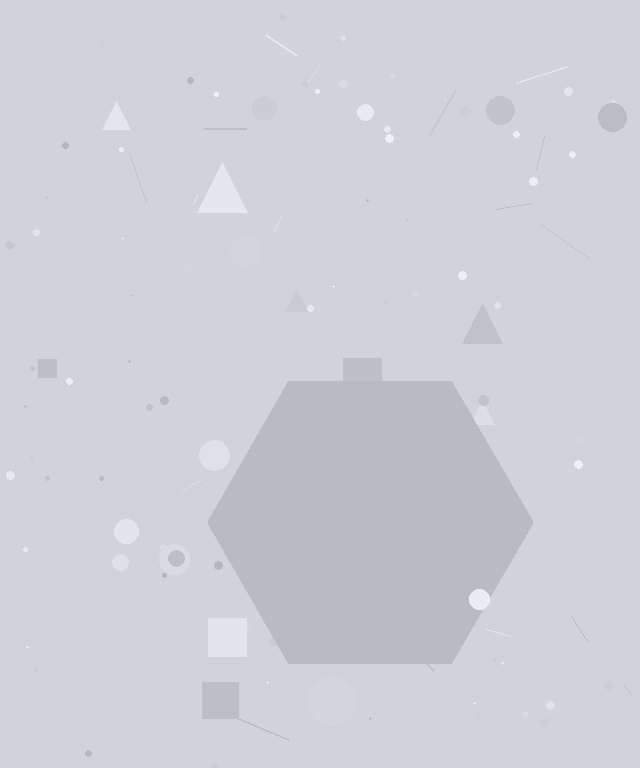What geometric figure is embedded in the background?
A hexagon is embedded in the background.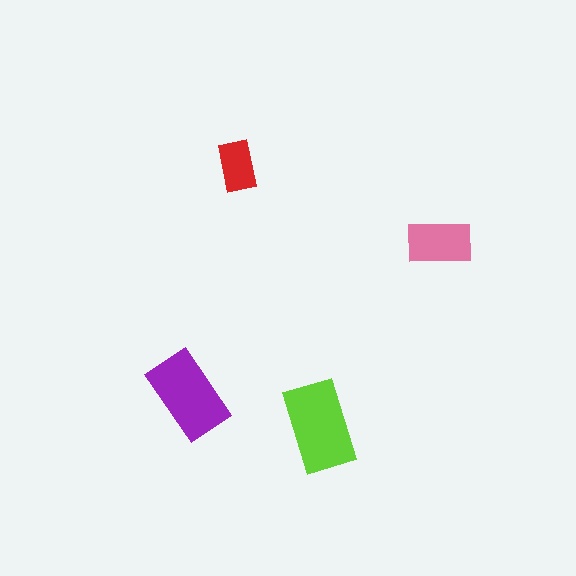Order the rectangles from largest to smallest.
the lime one, the purple one, the pink one, the red one.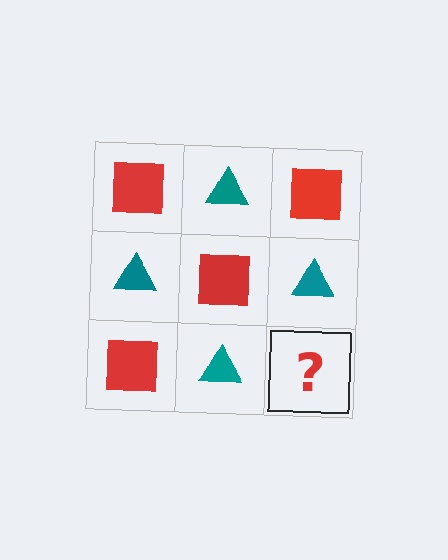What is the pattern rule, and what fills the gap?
The rule is that it alternates red square and teal triangle in a checkerboard pattern. The gap should be filled with a red square.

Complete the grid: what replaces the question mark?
The question mark should be replaced with a red square.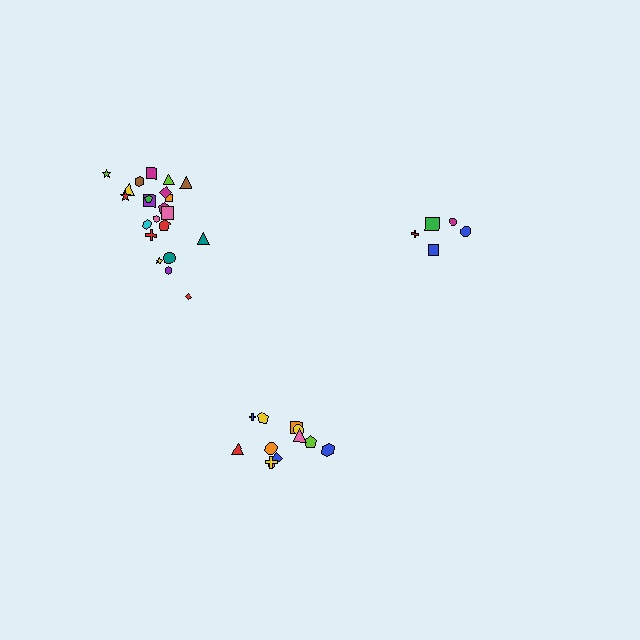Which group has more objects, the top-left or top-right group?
The top-left group.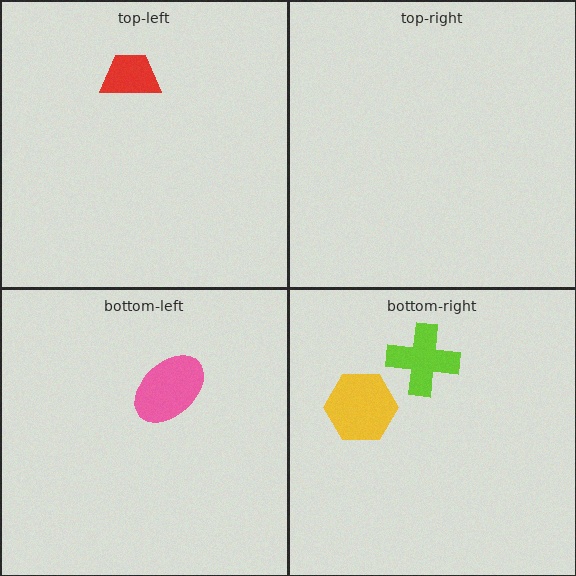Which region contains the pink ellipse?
The bottom-left region.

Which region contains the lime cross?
The bottom-right region.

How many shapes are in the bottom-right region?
2.